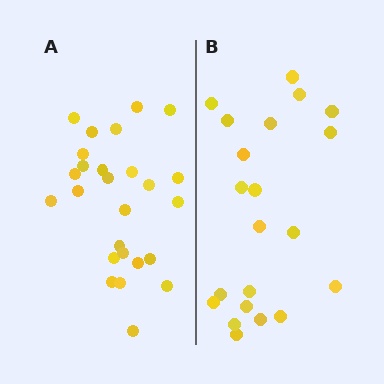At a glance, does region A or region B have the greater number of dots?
Region A (the left region) has more dots.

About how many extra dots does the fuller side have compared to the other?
Region A has about 5 more dots than region B.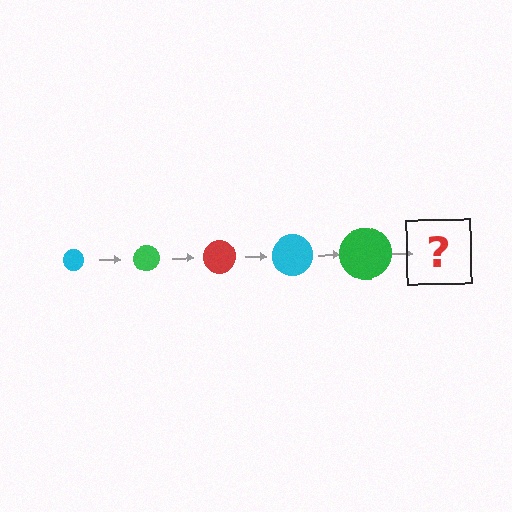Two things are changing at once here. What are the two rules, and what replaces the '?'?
The two rules are that the circle grows larger each step and the color cycles through cyan, green, and red. The '?' should be a red circle, larger than the previous one.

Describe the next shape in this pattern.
It should be a red circle, larger than the previous one.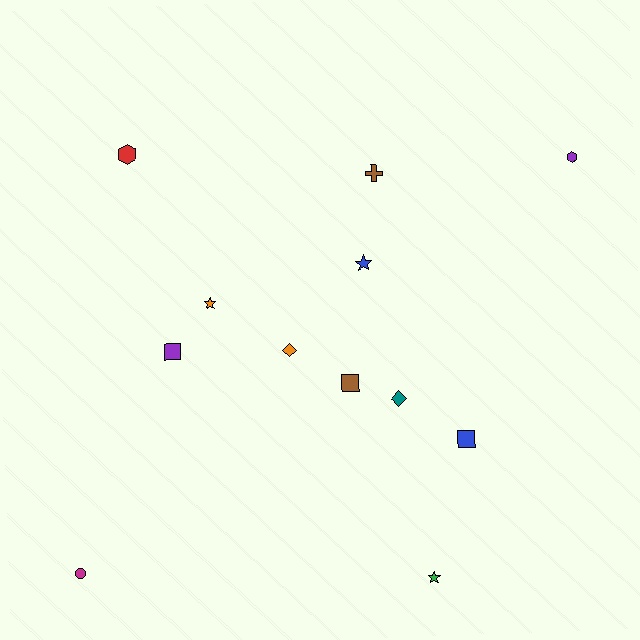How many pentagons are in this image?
There are no pentagons.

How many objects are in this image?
There are 12 objects.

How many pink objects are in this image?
There are no pink objects.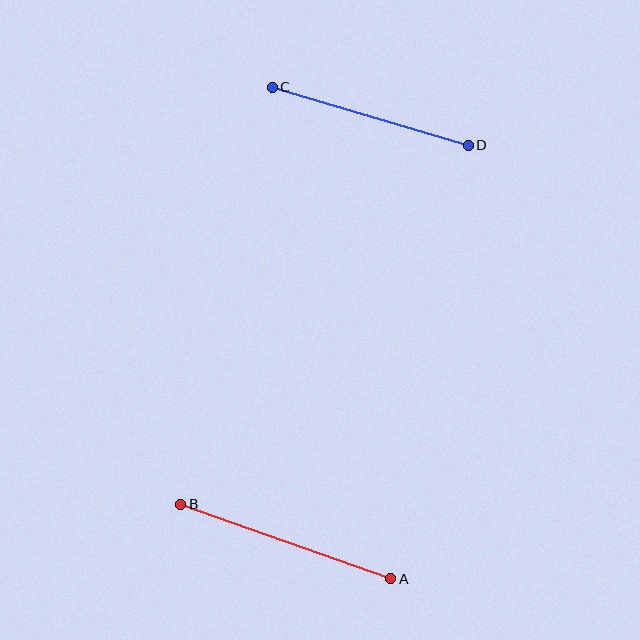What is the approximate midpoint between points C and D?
The midpoint is at approximately (370, 116) pixels.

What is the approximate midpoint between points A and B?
The midpoint is at approximately (286, 541) pixels.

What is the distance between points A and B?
The distance is approximately 223 pixels.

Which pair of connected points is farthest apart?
Points A and B are farthest apart.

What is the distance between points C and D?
The distance is approximately 204 pixels.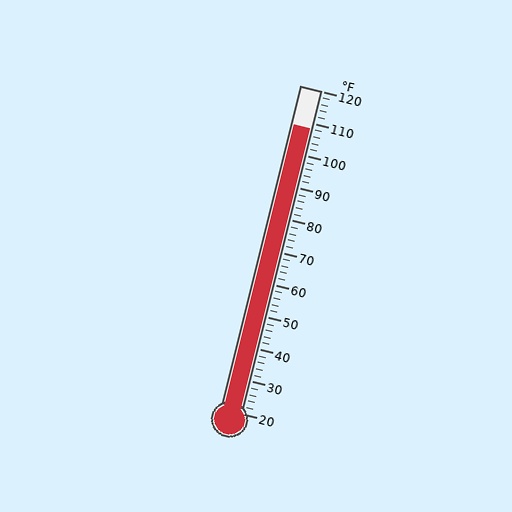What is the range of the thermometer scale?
The thermometer scale ranges from 20°F to 120°F.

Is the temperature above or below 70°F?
The temperature is above 70°F.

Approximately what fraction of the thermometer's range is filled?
The thermometer is filled to approximately 90% of its range.